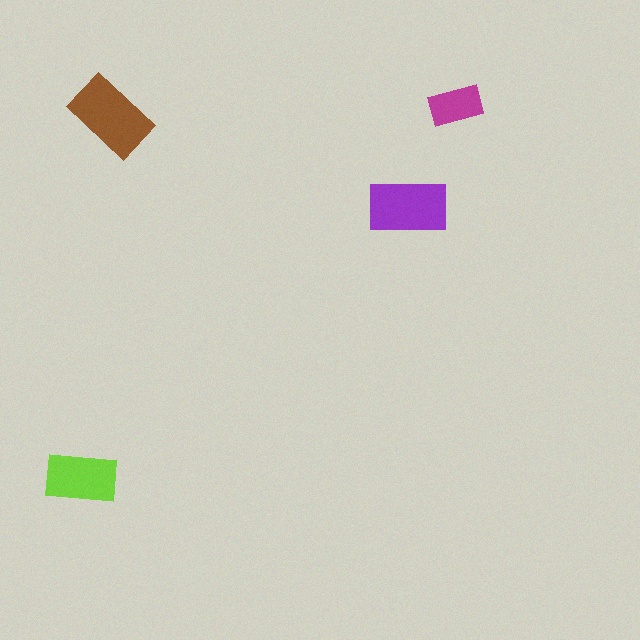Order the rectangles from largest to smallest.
the brown one, the purple one, the lime one, the magenta one.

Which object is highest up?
The magenta rectangle is topmost.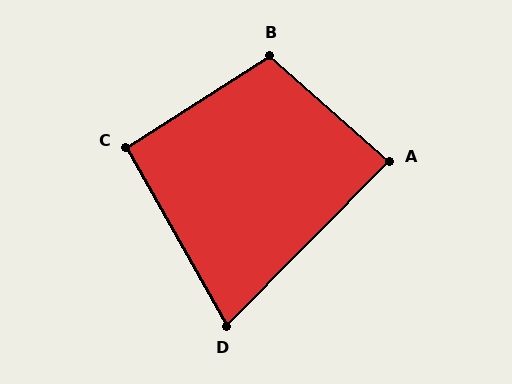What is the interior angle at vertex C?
Approximately 93 degrees (approximately right).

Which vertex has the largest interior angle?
B, at approximately 106 degrees.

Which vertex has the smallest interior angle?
D, at approximately 74 degrees.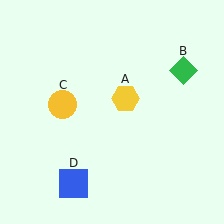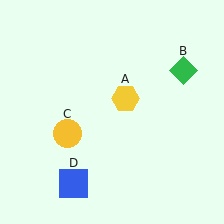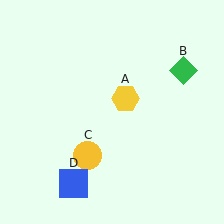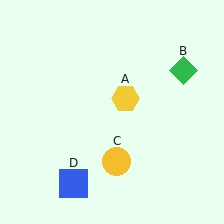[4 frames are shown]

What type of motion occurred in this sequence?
The yellow circle (object C) rotated counterclockwise around the center of the scene.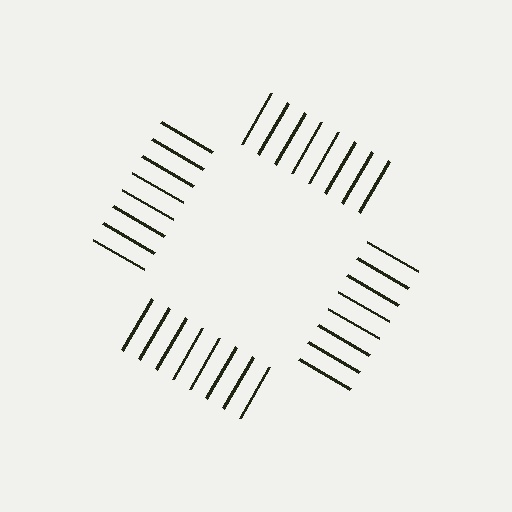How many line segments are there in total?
32 — 8 along each of the 4 edges.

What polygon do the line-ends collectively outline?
An illusory square — the line segments terminate on its edges but no continuous stroke is drawn.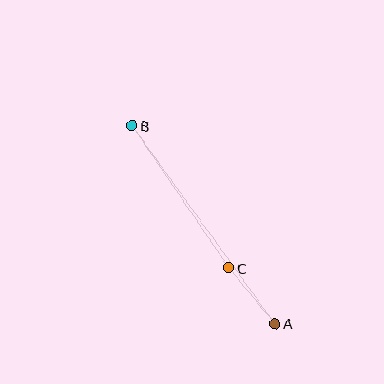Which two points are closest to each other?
Points A and C are closest to each other.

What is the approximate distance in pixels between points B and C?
The distance between B and C is approximately 172 pixels.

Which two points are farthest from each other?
Points A and B are farthest from each other.